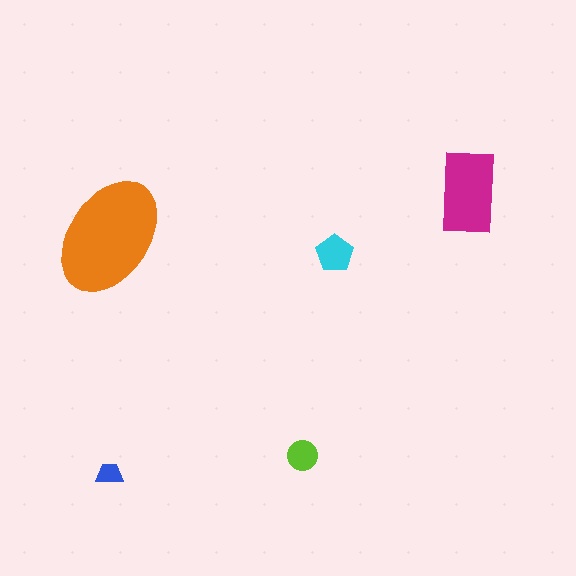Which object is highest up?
The magenta rectangle is topmost.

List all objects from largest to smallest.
The orange ellipse, the magenta rectangle, the cyan pentagon, the lime circle, the blue trapezoid.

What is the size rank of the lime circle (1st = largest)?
4th.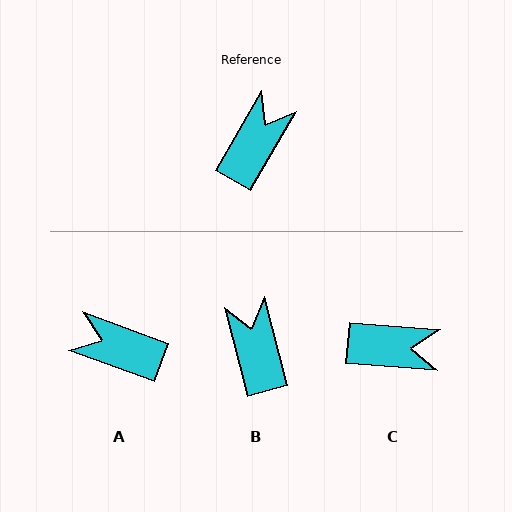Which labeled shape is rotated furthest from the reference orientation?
A, about 100 degrees away.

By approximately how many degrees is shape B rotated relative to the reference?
Approximately 45 degrees counter-clockwise.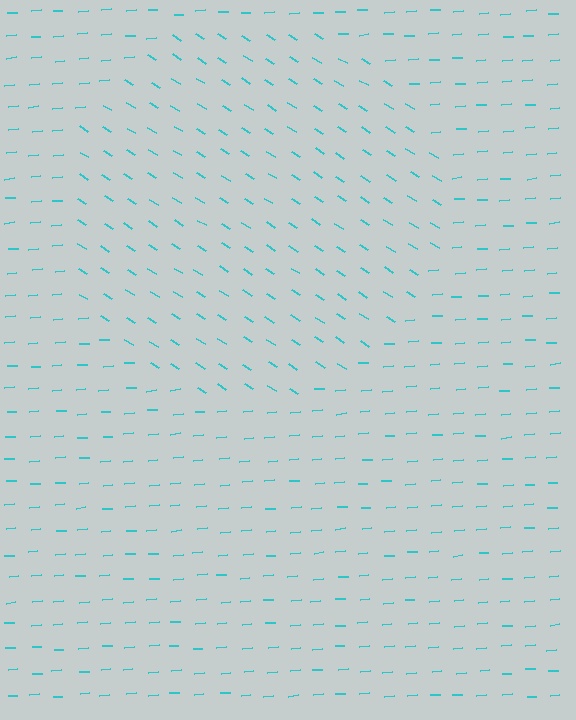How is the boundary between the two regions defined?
The boundary is defined purely by a change in line orientation (approximately 36 degrees difference). All lines are the same color and thickness.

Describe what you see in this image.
The image is filled with small cyan line segments. A circle region in the image has lines oriented differently from the surrounding lines, creating a visible texture boundary.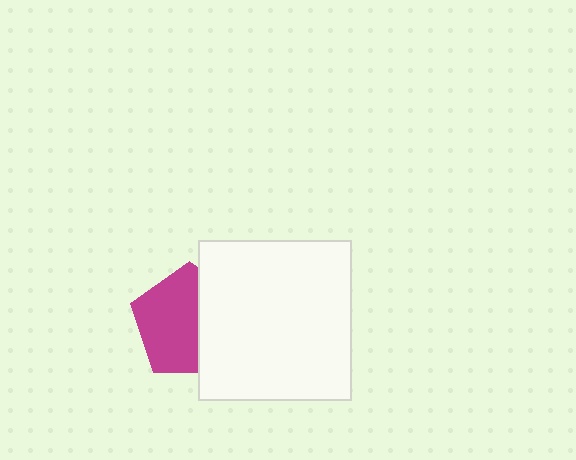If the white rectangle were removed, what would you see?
You would see the complete magenta pentagon.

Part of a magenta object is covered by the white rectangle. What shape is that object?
It is a pentagon.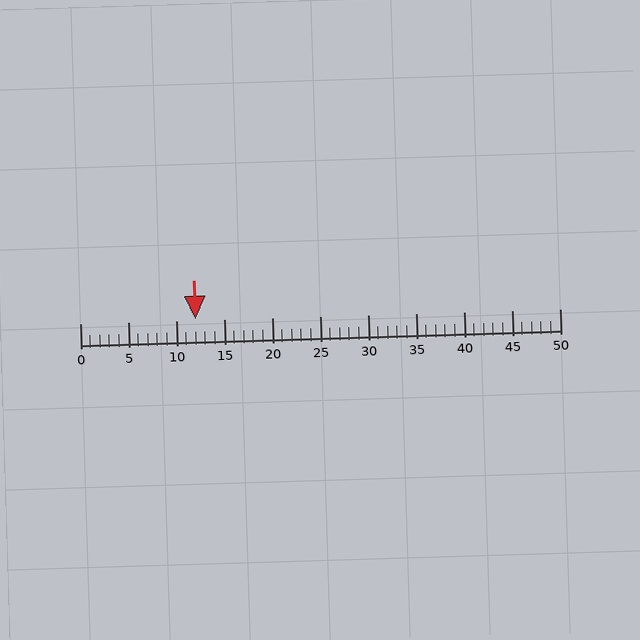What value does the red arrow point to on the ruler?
The red arrow points to approximately 12.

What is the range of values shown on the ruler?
The ruler shows values from 0 to 50.